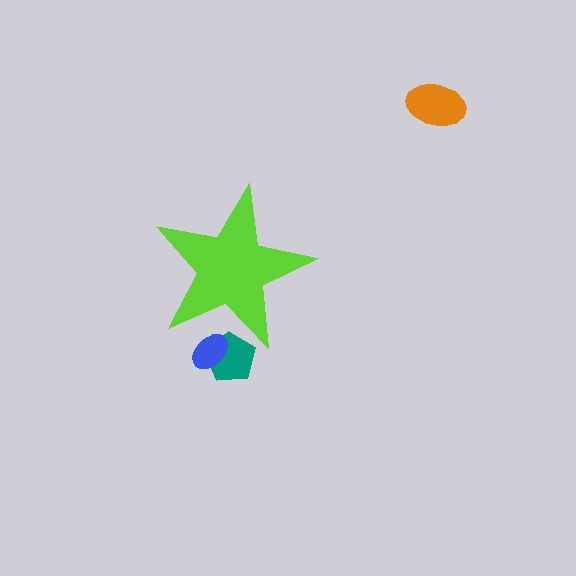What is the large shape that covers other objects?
A lime star.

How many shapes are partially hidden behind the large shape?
2 shapes are partially hidden.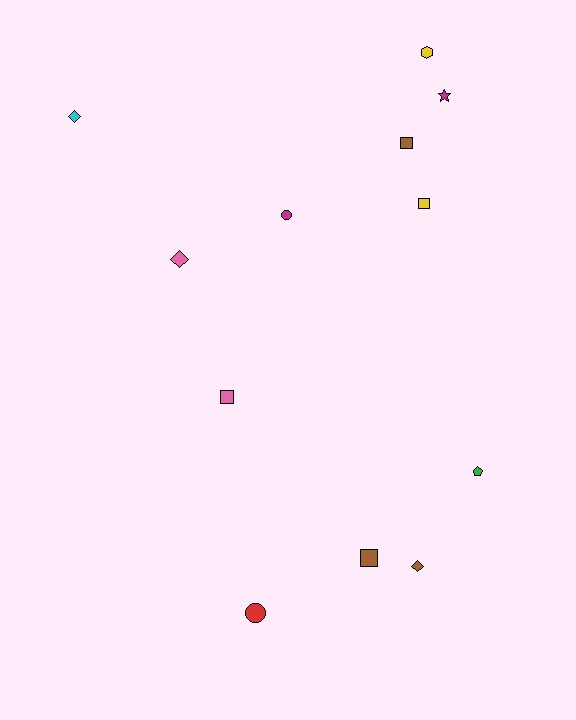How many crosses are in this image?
There are no crosses.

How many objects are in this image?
There are 12 objects.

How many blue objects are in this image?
There are no blue objects.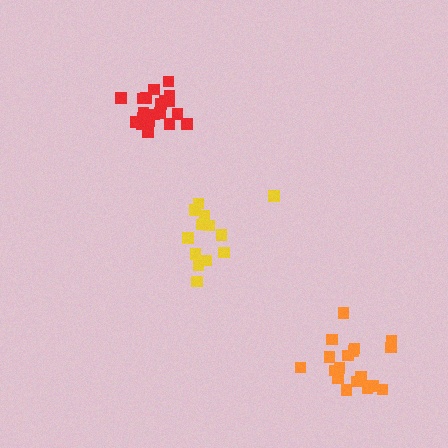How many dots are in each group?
Group 1: 14 dots, Group 2: 19 dots, Group 3: 20 dots (53 total).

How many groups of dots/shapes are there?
There are 3 groups.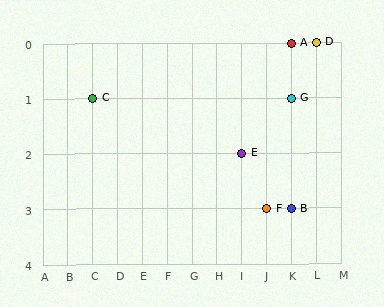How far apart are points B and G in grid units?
Points B and G are 2 rows apart.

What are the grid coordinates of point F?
Point F is at grid coordinates (J, 3).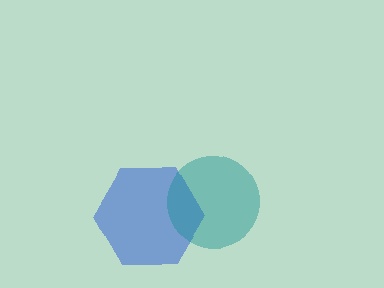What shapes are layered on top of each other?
The layered shapes are: a blue hexagon, a teal circle.